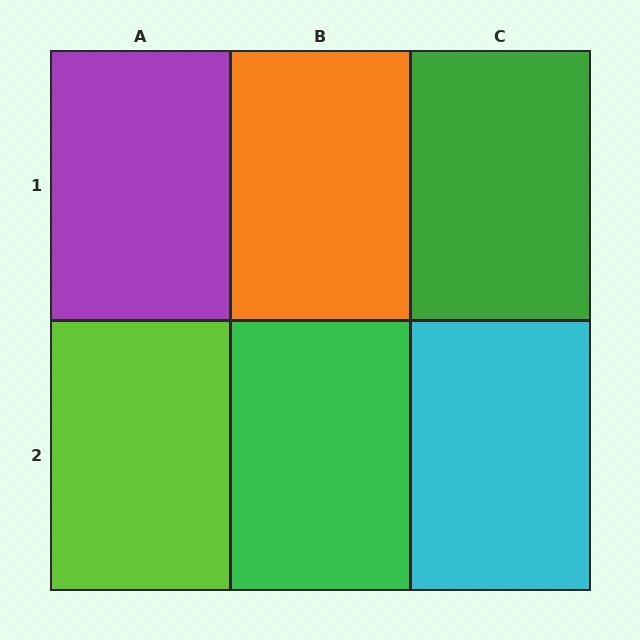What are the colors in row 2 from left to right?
Lime, green, cyan.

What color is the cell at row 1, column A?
Purple.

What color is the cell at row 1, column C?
Green.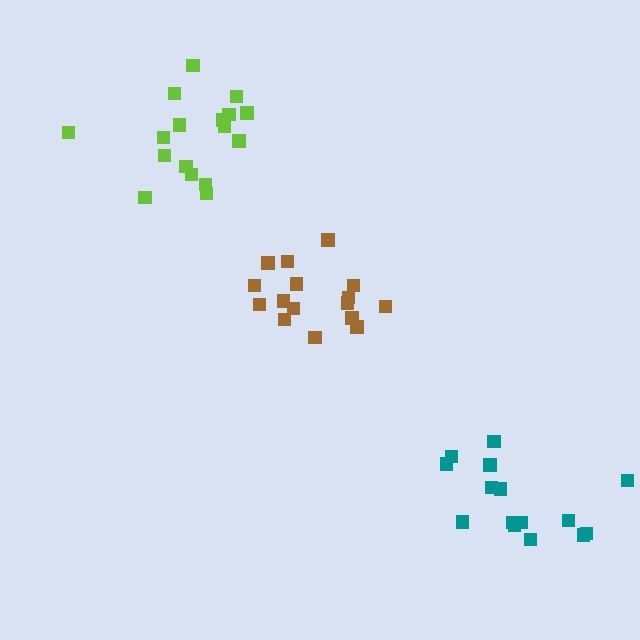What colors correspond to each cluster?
The clusters are colored: brown, lime, teal.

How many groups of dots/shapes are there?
There are 3 groups.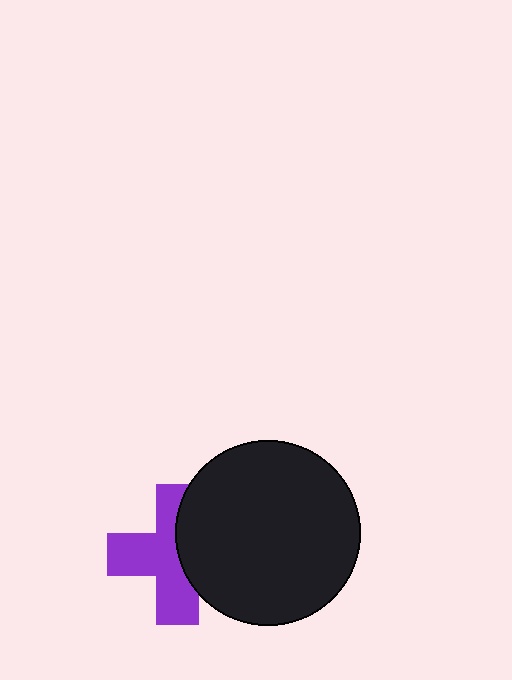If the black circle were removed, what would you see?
You would see the complete purple cross.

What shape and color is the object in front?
The object in front is a black circle.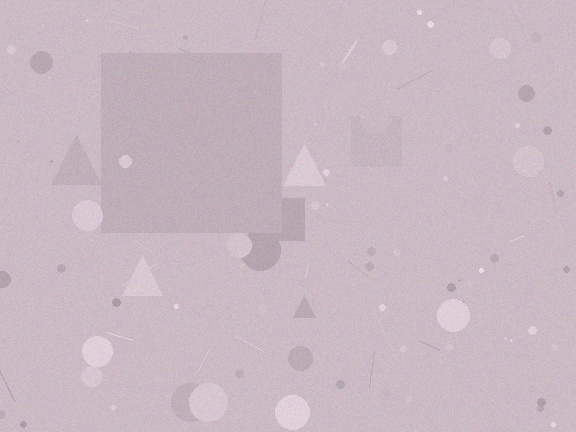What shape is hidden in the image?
A square is hidden in the image.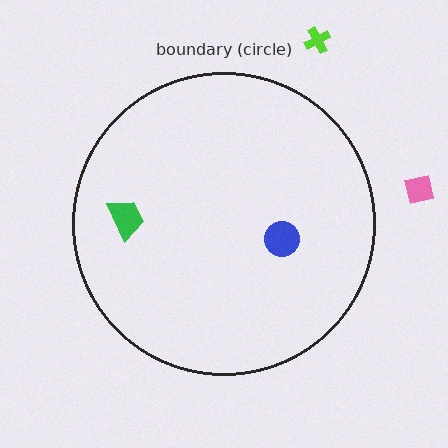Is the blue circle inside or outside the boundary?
Inside.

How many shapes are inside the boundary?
2 inside, 2 outside.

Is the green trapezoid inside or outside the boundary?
Inside.